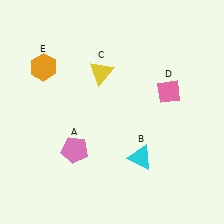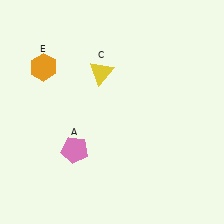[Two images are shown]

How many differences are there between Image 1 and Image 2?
There are 2 differences between the two images.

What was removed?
The cyan triangle (B), the pink diamond (D) were removed in Image 2.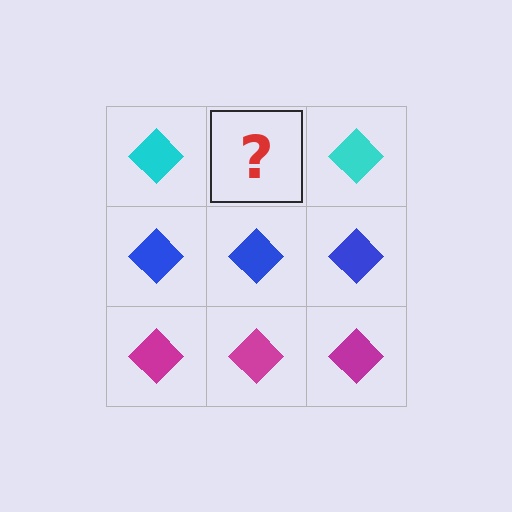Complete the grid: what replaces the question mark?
The question mark should be replaced with a cyan diamond.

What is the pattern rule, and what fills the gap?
The rule is that each row has a consistent color. The gap should be filled with a cyan diamond.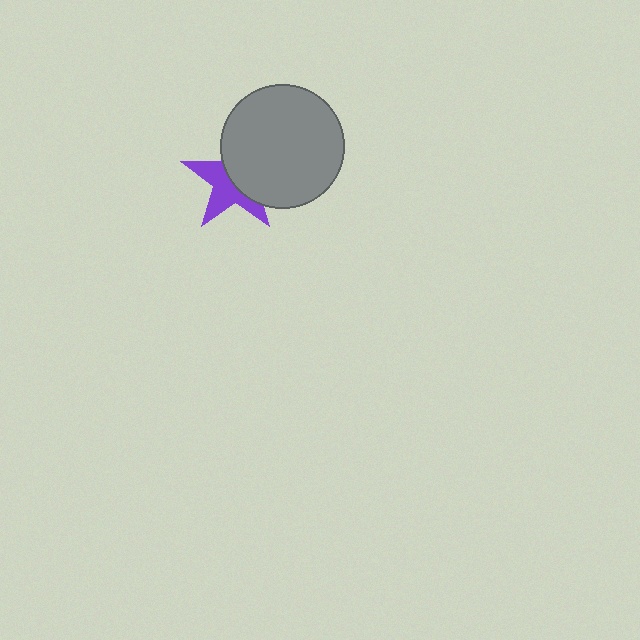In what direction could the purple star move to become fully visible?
The purple star could move left. That would shift it out from behind the gray circle entirely.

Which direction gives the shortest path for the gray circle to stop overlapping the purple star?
Moving right gives the shortest separation.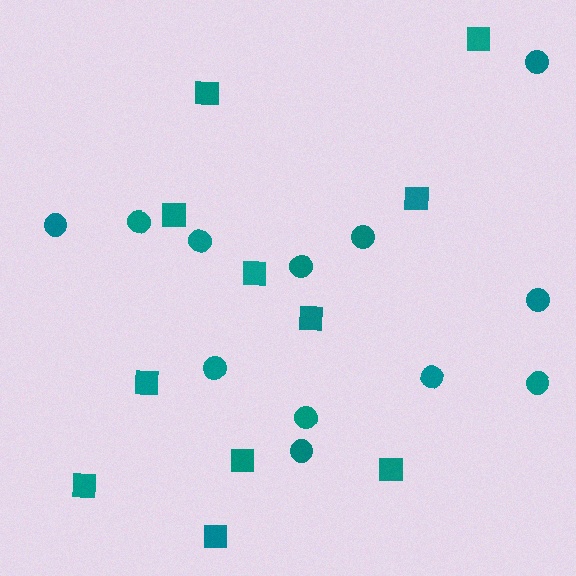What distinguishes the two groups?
There are 2 groups: one group of circles (12) and one group of squares (11).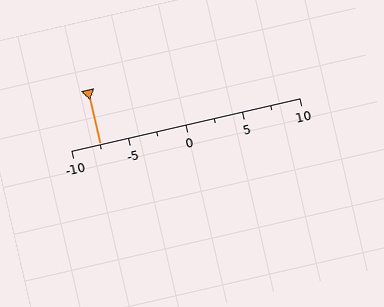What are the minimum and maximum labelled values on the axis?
The axis runs from -10 to 10.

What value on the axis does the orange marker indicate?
The marker indicates approximately -7.5.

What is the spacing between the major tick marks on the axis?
The major ticks are spaced 5 apart.